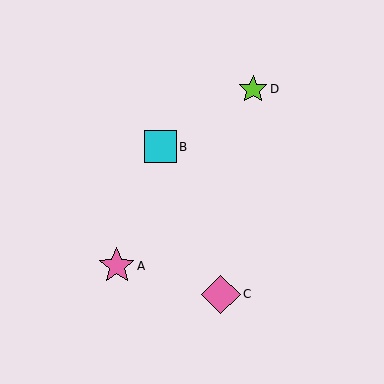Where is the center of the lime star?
The center of the lime star is at (253, 89).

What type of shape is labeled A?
Shape A is a pink star.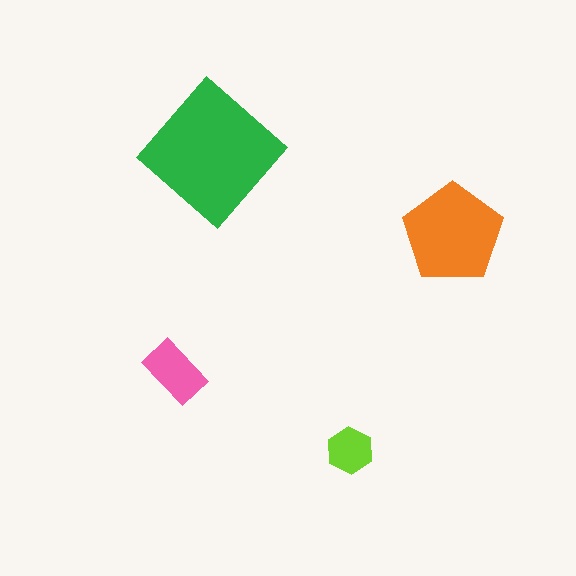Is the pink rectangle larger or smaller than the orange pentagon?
Smaller.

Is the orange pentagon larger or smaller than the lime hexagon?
Larger.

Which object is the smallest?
The lime hexagon.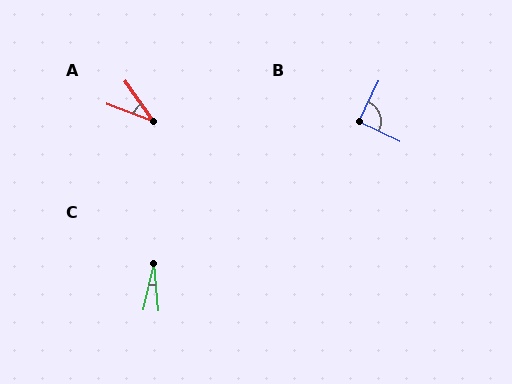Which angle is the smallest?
C, at approximately 18 degrees.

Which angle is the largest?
B, at approximately 90 degrees.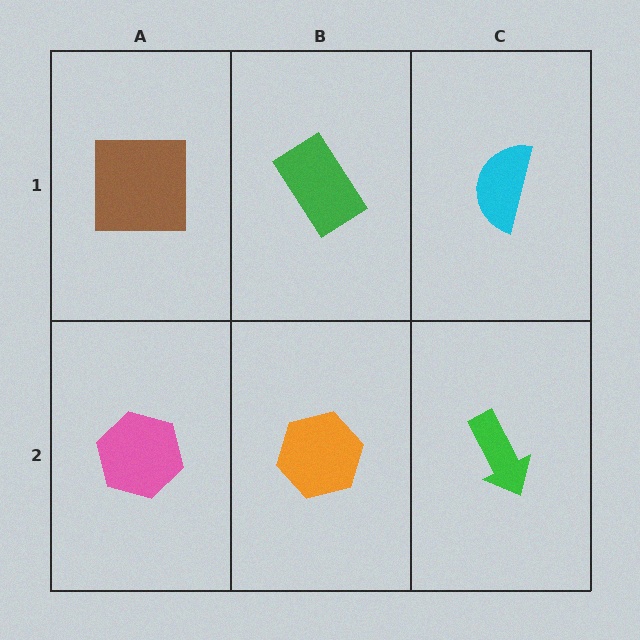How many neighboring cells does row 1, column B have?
3.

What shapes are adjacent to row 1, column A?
A pink hexagon (row 2, column A), a green rectangle (row 1, column B).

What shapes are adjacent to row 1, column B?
An orange hexagon (row 2, column B), a brown square (row 1, column A), a cyan semicircle (row 1, column C).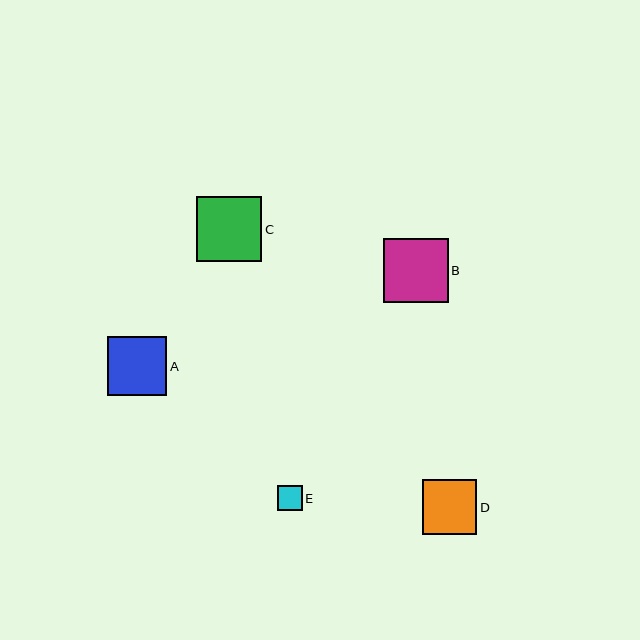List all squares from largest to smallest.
From largest to smallest: C, B, A, D, E.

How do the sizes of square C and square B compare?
Square C and square B are approximately the same size.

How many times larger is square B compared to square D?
Square B is approximately 1.2 times the size of square D.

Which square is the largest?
Square C is the largest with a size of approximately 65 pixels.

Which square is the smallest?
Square E is the smallest with a size of approximately 25 pixels.